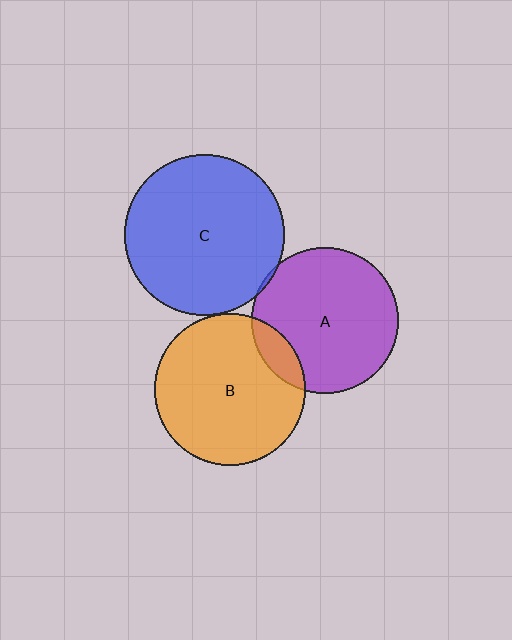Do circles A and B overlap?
Yes.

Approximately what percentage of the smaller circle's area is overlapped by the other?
Approximately 10%.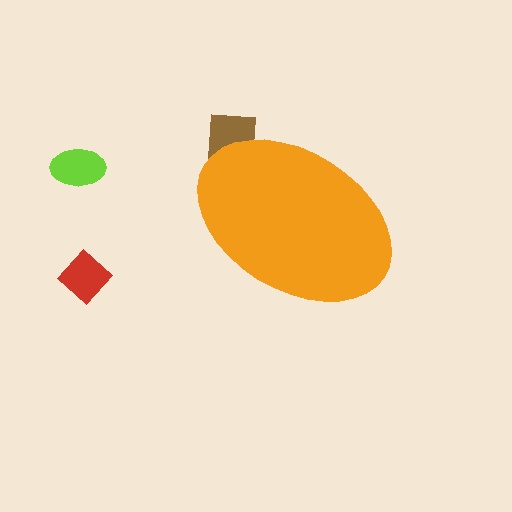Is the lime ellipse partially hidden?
No, the lime ellipse is fully visible.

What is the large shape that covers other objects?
An orange ellipse.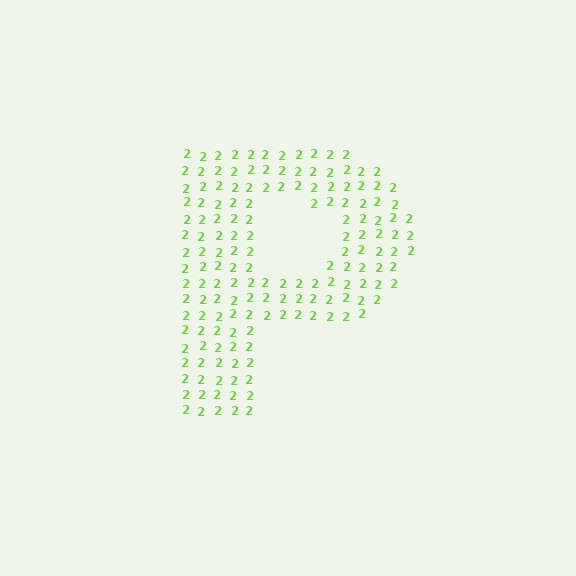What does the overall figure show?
The overall figure shows the letter P.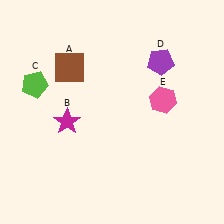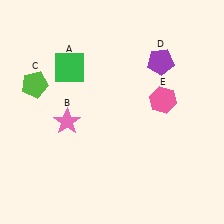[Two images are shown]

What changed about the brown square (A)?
In Image 1, A is brown. In Image 2, it changed to green.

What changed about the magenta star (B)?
In Image 1, B is magenta. In Image 2, it changed to pink.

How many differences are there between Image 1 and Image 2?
There are 2 differences between the two images.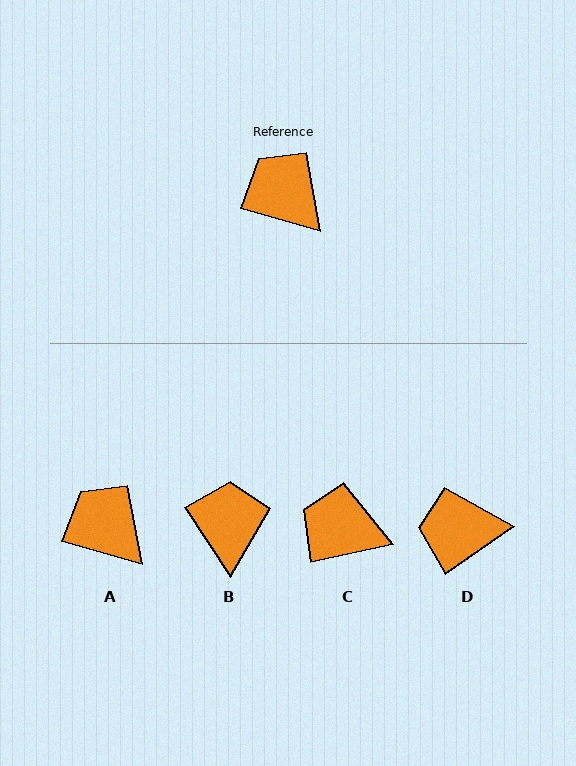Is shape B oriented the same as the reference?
No, it is off by about 40 degrees.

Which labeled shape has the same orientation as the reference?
A.